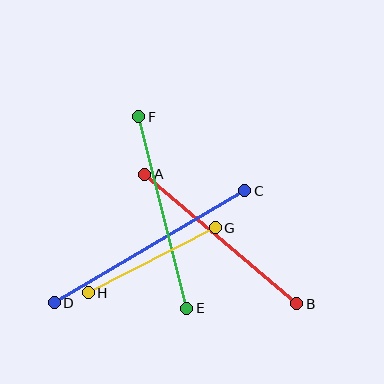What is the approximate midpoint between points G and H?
The midpoint is at approximately (152, 260) pixels.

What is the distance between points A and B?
The distance is approximately 200 pixels.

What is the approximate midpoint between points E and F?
The midpoint is at approximately (163, 212) pixels.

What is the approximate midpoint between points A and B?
The midpoint is at approximately (221, 239) pixels.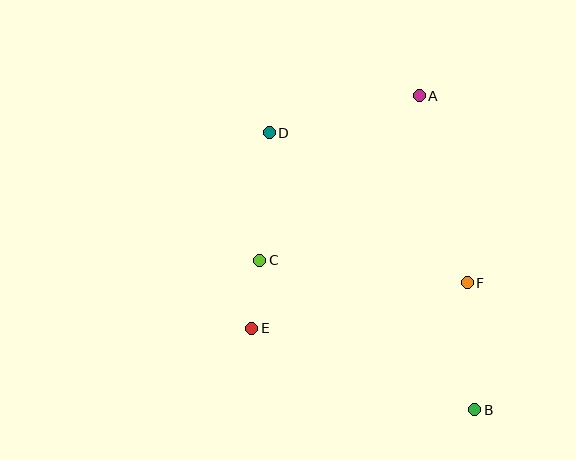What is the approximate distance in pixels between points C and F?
The distance between C and F is approximately 209 pixels.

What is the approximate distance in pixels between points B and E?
The distance between B and E is approximately 238 pixels.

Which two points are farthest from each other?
Points B and D are farthest from each other.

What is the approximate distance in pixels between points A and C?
The distance between A and C is approximately 229 pixels.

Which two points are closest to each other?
Points C and E are closest to each other.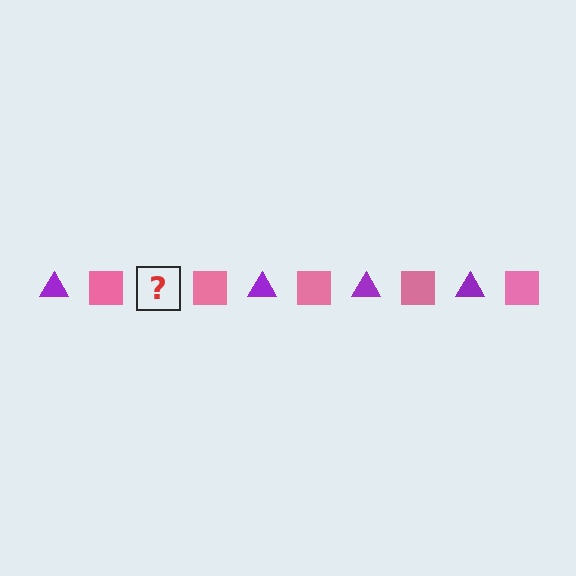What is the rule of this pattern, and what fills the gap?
The rule is that the pattern alternates between purple triangle and pink square. The gap should be filled with a purple triangle.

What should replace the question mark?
The question mark should be replaced with a purple triangle.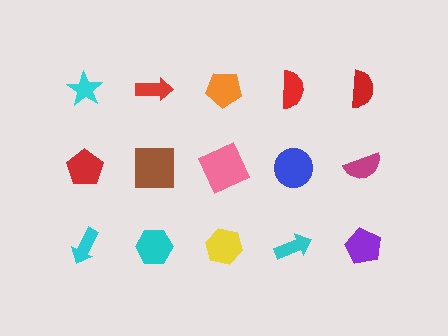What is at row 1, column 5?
A red semicircle.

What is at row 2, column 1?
A red pentagon.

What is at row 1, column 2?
A red arrow.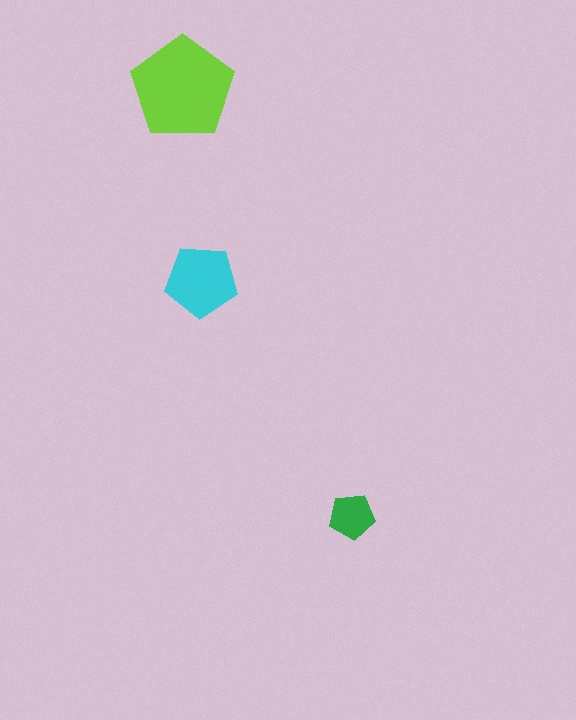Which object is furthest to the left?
The lime pentagon is leftmost.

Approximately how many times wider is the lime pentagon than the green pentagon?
About 2.5 times wider.